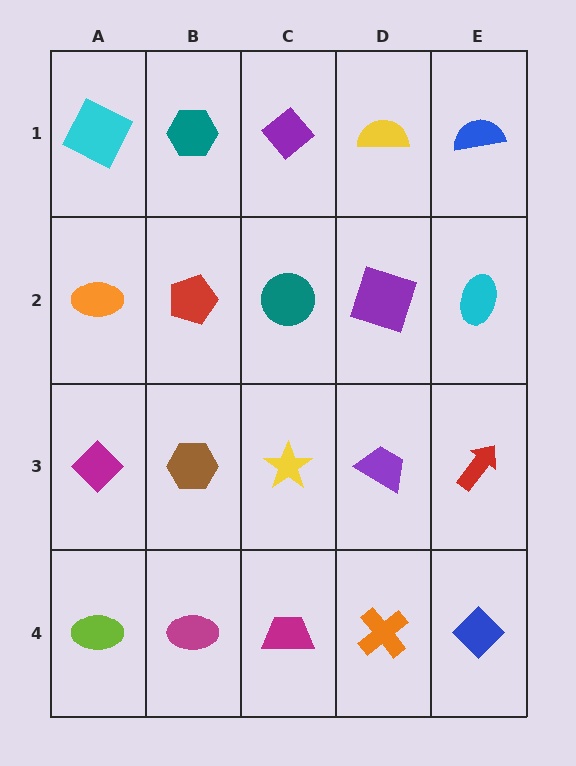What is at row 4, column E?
A blue diamond.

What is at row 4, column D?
An orange cross.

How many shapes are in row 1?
5 shapes.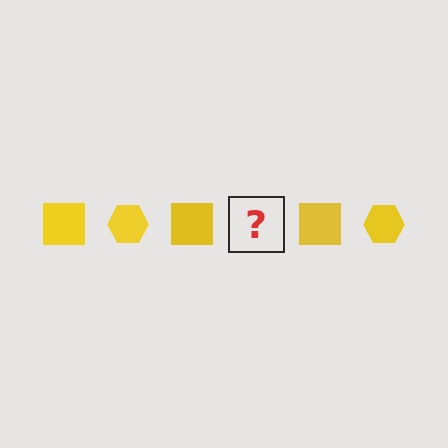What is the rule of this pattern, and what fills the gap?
The rule is that the pattern cycles through square, hexagon shapes in yellow. The gap should be filled with a yellow hexagon.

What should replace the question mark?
The question mark should be replaced with a yellow hexagon.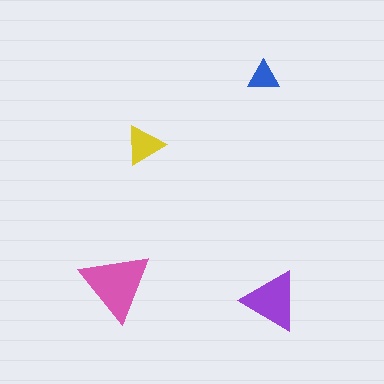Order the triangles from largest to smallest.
the pink one, the purple one, the yellow one, the blue one.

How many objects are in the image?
There are 4 objects in the image.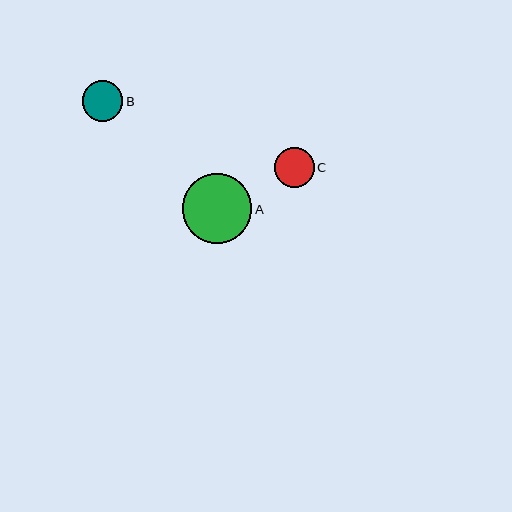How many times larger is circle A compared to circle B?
Circle A is approximately 1.7 times the size of circle B.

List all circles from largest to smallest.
From largest to smallest: A, B, C.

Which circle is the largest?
Circle A is the largest with a size of approximately 70 pixels.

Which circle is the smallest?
Circle C is the smallest with a size of approximately 40 pixels.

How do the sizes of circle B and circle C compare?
Circle B and circle C are approximately the same size.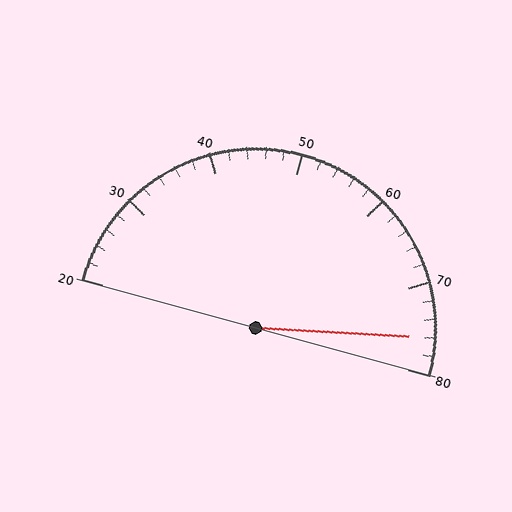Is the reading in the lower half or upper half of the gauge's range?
The reading is in the upper half of the range (20 to 80).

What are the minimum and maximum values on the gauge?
The gauge ranges from 20 to 80.